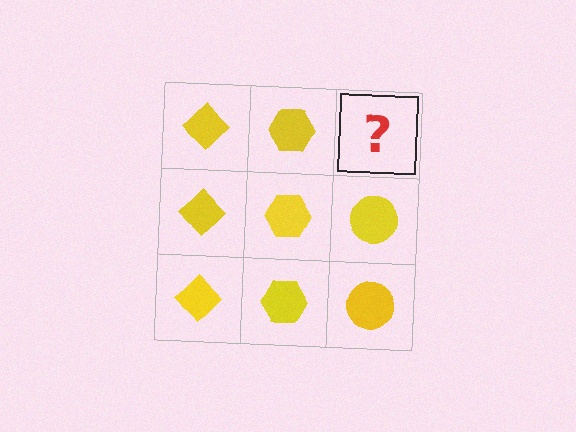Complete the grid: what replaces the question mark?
The question mark should be replaced with a yellow circle.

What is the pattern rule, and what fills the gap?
The rule is that each column has a consistent shape. The gap should be filled with a yellow circle.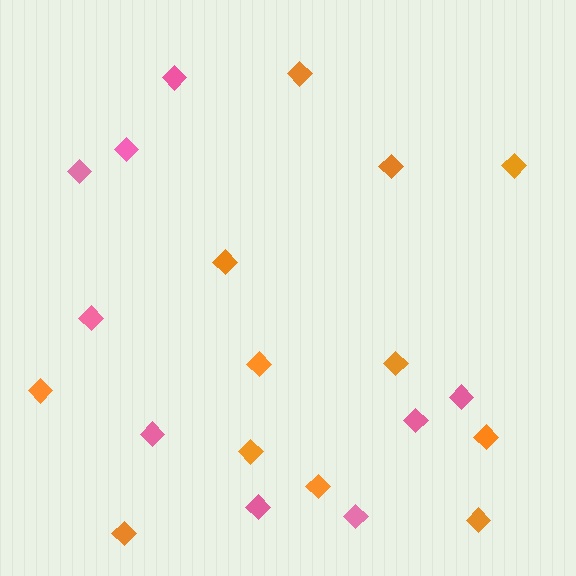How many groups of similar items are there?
There are 2 groups: one group of orange diamonds (12) and one group of pink diamonds (9).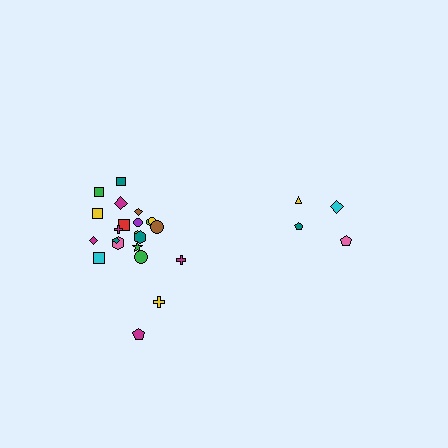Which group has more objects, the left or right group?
The left group.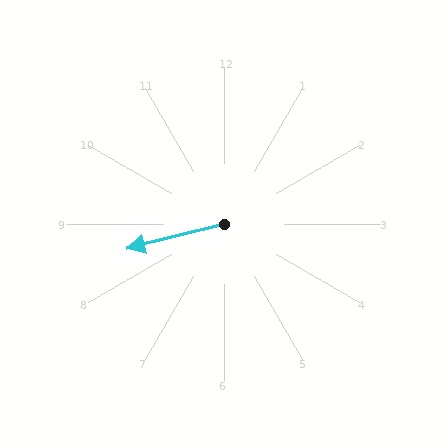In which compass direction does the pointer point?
West.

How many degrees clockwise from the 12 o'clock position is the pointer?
Approximately 256 degrees.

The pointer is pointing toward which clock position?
Roughly 9 o'clock.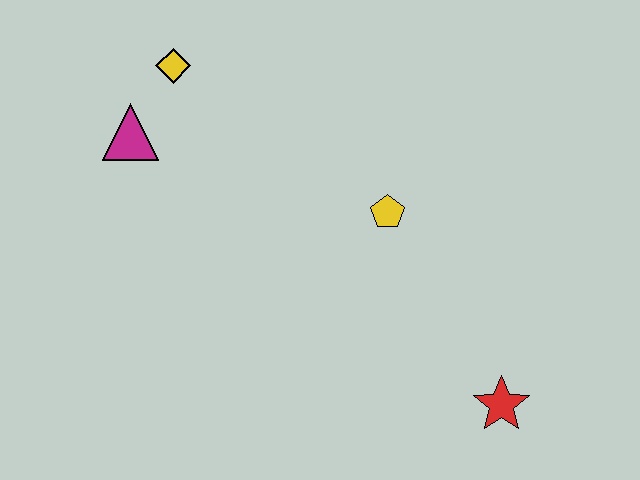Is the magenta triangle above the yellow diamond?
No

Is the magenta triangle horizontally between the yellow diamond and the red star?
No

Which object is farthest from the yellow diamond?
The red star is farthest from the yellow diamond.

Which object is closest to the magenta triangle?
The yellow diamond is closest to the magenta triangle.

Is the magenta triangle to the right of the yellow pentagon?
No